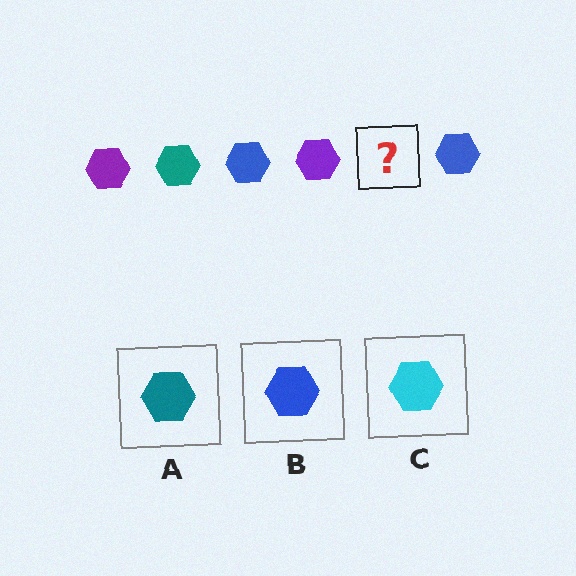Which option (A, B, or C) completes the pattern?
A.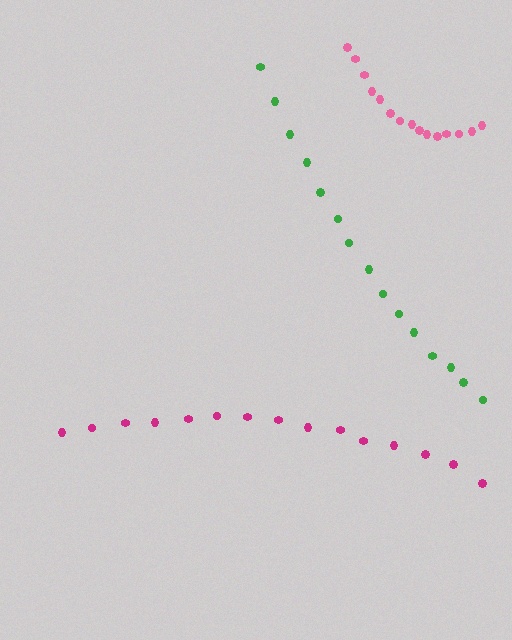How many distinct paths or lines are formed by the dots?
There are 3 distinct paths.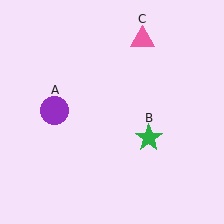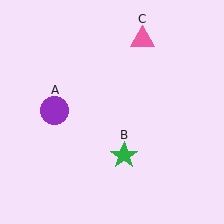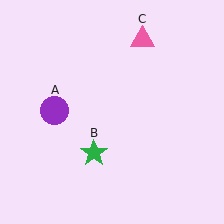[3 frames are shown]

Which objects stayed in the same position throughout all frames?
Purple circle (object A) and pink triangle (object C) remained stationary.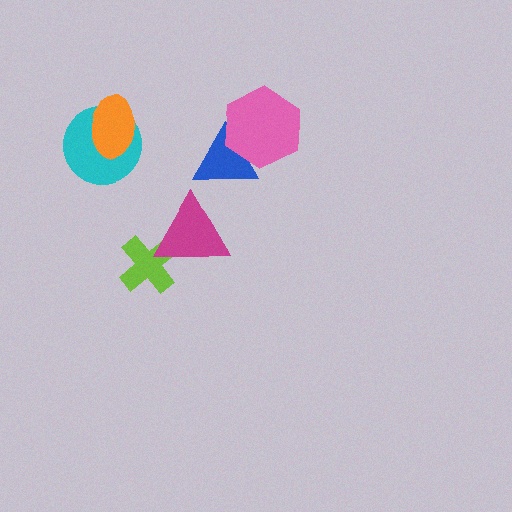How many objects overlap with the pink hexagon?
1 object overlaps with the pink hexagon.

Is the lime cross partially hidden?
Yes, it is partially covered by another shape.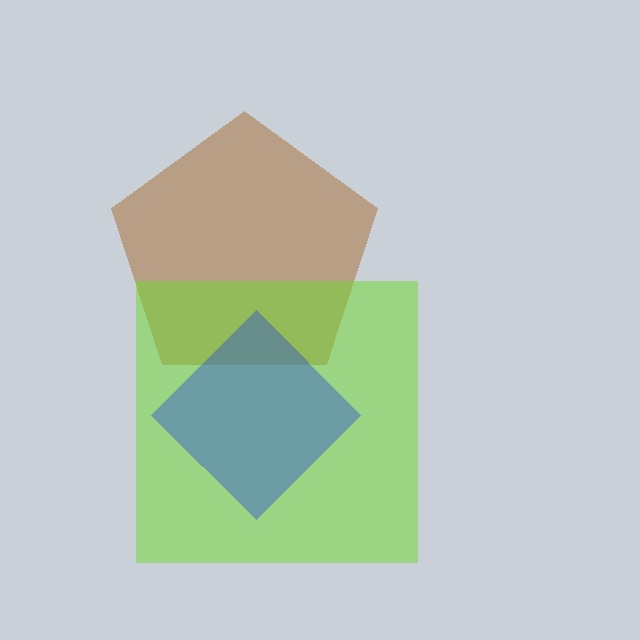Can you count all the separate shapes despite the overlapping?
Yes, there are 3 separate shapes.